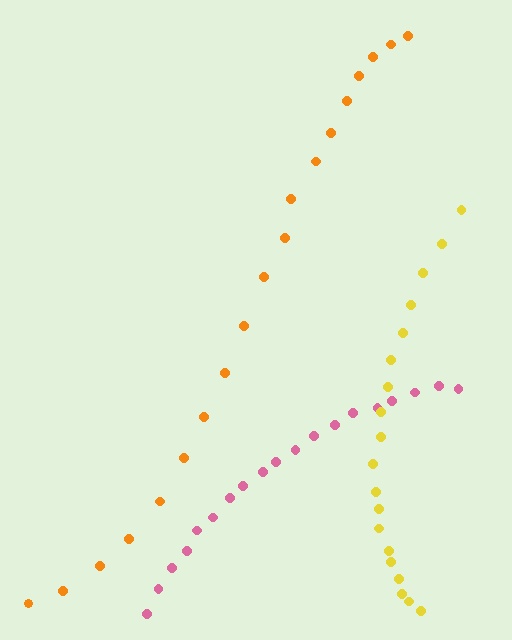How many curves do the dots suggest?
There are 3 distinct paths.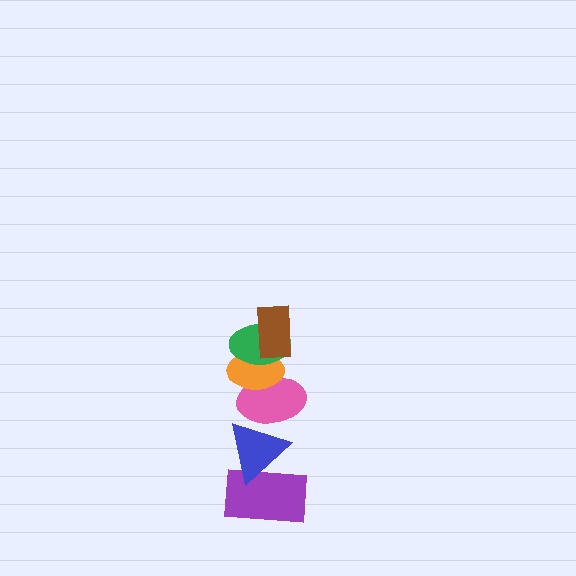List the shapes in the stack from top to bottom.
From top to bottom: the brown rectangle, the green ellipse, the orange ellipse, the pink ellipse, the blue triangle, the purple rectangle.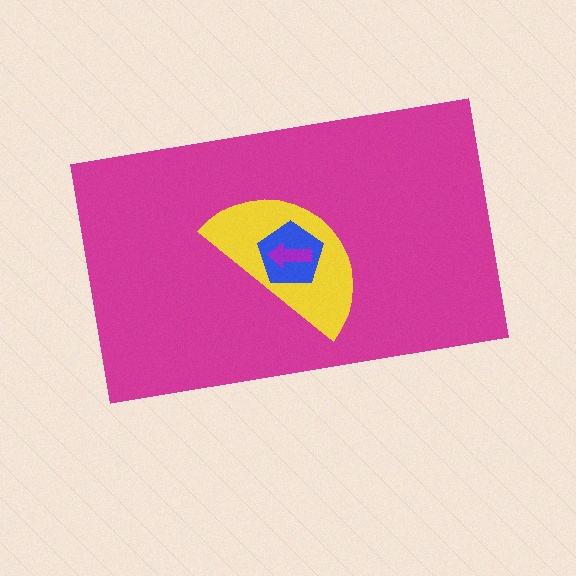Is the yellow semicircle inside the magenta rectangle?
Yes.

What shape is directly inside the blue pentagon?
The purple arrow.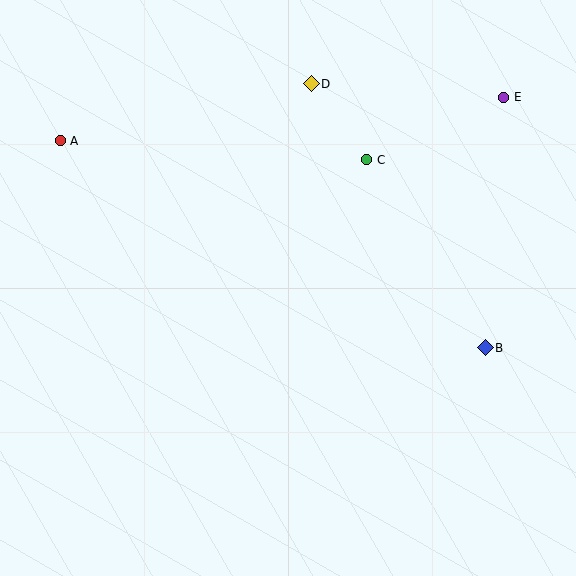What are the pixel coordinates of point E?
Point E is at (504, 97).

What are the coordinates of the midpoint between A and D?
The midpoint between A and D is at (186, 112).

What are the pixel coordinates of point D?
Point D is at (311, 84).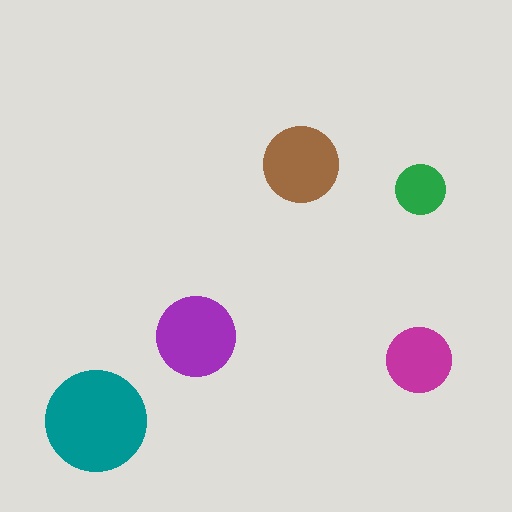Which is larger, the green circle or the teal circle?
The teal one.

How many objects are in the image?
There are 5 objects in the image.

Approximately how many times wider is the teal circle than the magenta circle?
About 1.5 times wider.